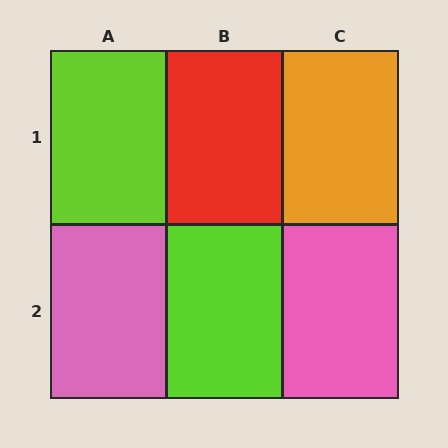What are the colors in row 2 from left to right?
Pink, lime, pink.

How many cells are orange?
1 cell is orange.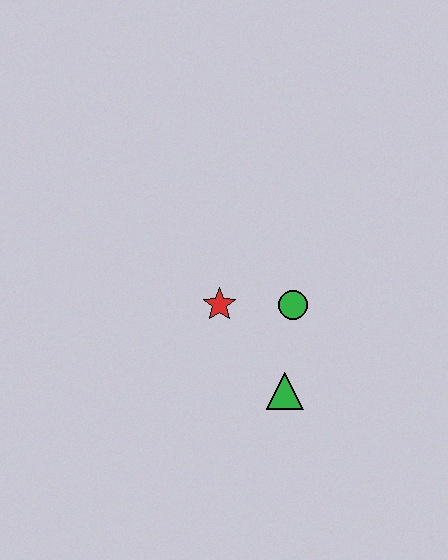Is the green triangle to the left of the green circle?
Yes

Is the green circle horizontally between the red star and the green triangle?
No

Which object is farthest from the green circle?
The green triangle is farthest from the green circle.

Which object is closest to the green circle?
The red star is closest to the green circle.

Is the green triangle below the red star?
Yes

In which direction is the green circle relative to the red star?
The green circle is to the right of the red star.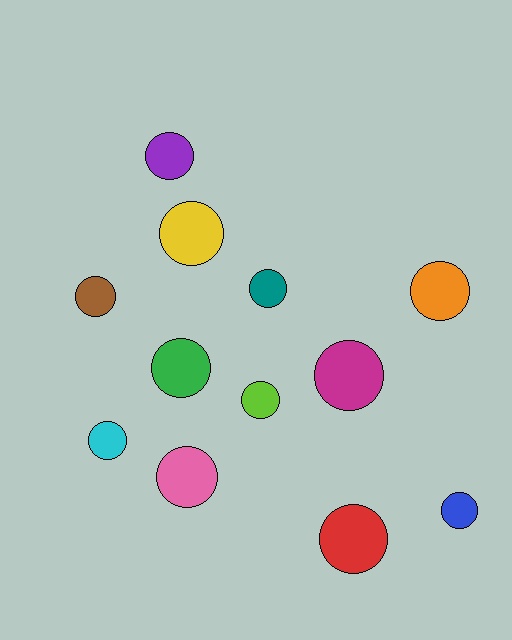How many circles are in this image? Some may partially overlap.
There are 12 circles.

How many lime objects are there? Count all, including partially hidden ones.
There is 1 lime object.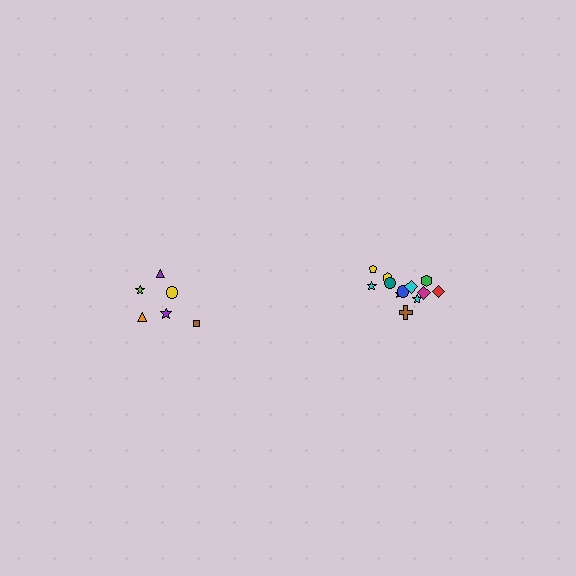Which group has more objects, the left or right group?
The right group.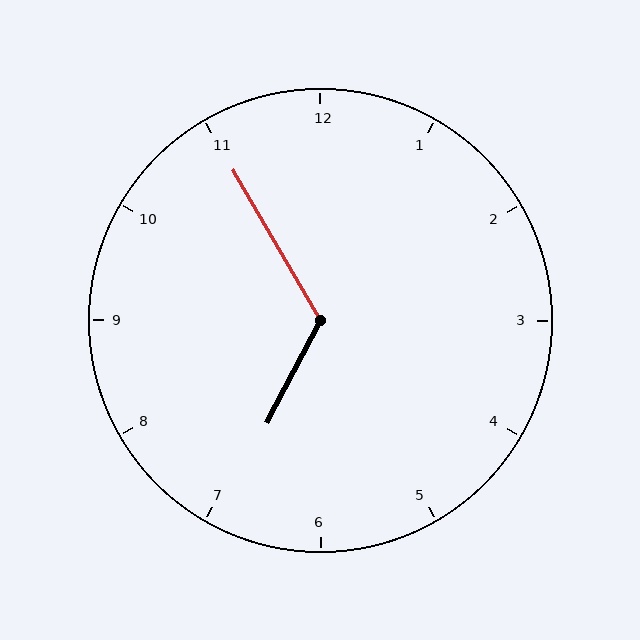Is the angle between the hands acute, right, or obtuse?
It is obtuse.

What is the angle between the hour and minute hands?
Approximately 122 degrees.